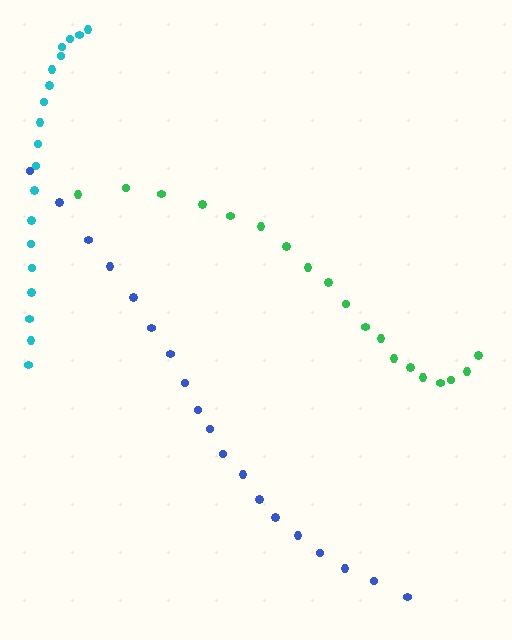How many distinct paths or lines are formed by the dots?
There are 3 distinct paths.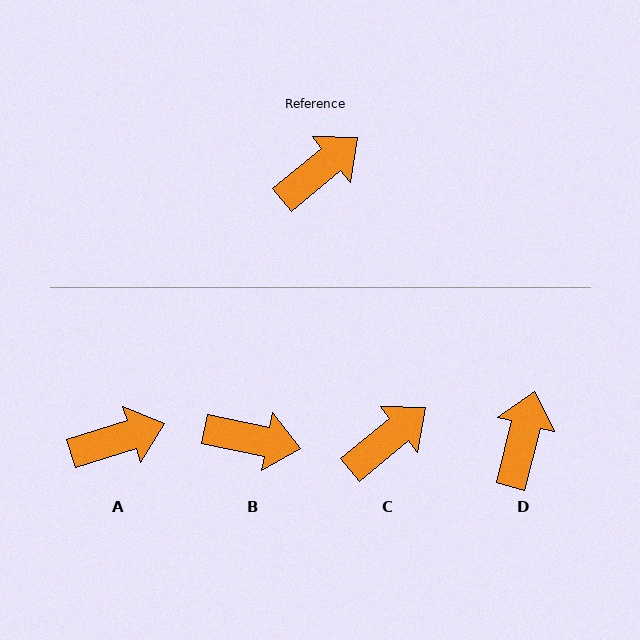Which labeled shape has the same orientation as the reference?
C.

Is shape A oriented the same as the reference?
No, it is off by about 22 degrees.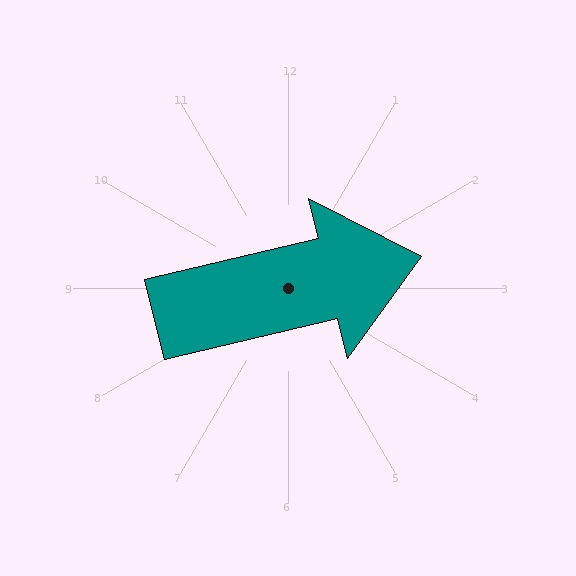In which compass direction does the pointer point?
East.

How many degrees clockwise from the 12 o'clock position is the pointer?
Approximately 77 degrees.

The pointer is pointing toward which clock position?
Roughly 3 o'clock.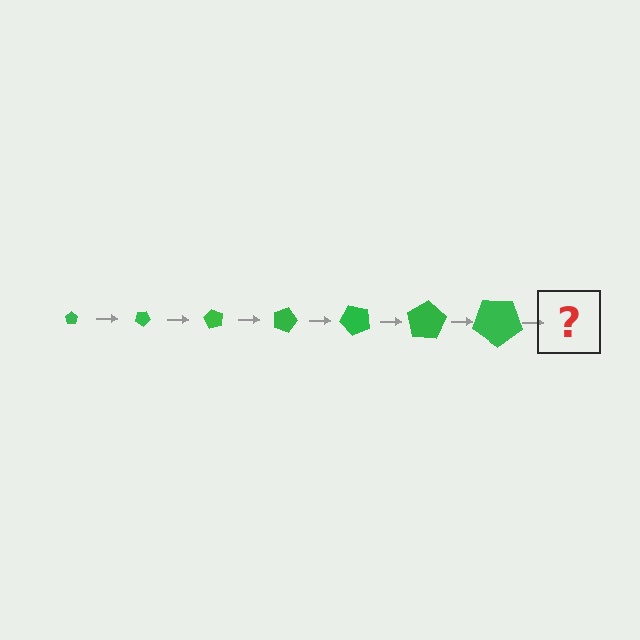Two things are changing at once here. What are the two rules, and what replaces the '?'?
The two rules are that the pentagon grows larger each step and it rotates 30 degrees each step. The '?' should be a pentagon, larger than the previous one and rotated 210 degrees from the start.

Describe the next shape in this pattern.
It should be a pentagon, larger than the previous one and rotated 210 degrees from the start.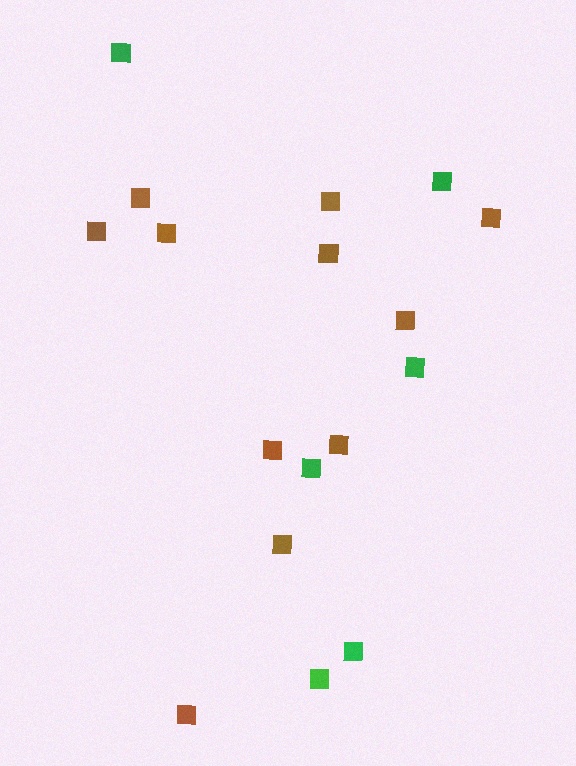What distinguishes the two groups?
There are 2 groups: one group of brown squares (11) and one group of green squares (6).